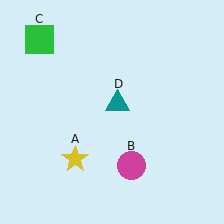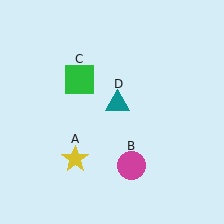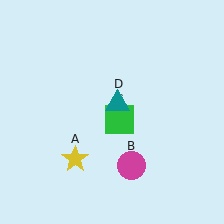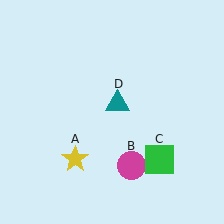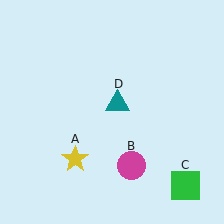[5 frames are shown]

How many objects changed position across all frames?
1 object changed position: green square (object C).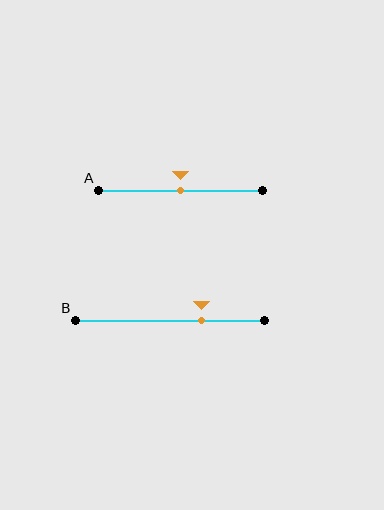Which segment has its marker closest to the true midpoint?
Segment A has its marker closest to the true midpoint.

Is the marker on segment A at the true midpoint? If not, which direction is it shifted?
Yes, the marker on segment A is at the true midpoint.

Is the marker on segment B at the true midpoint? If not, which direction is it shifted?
No, the marker on segment B is shifted to the right by about 17% of the segment length.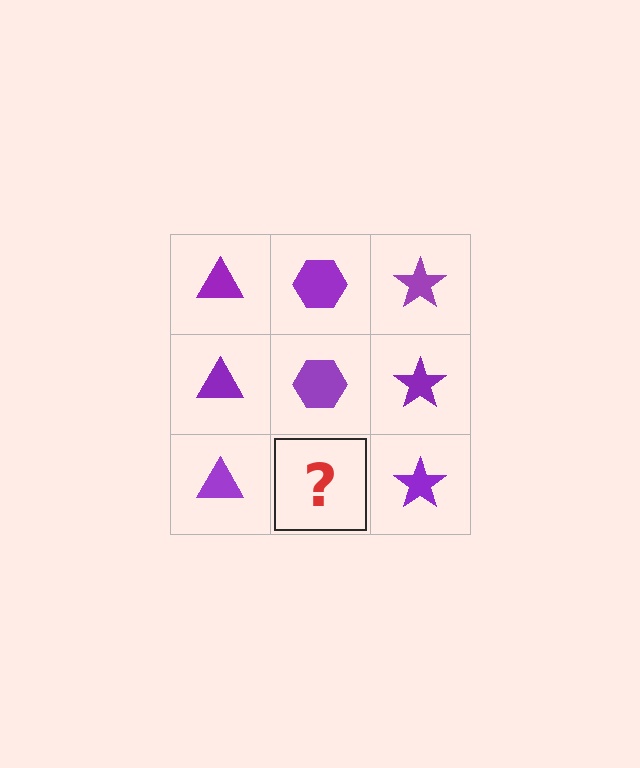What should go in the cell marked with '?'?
The missing cell should contain a purple hexagon.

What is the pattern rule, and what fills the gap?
The rule is that each column has a consistent shape. The gap should be filled with a purple hexagon.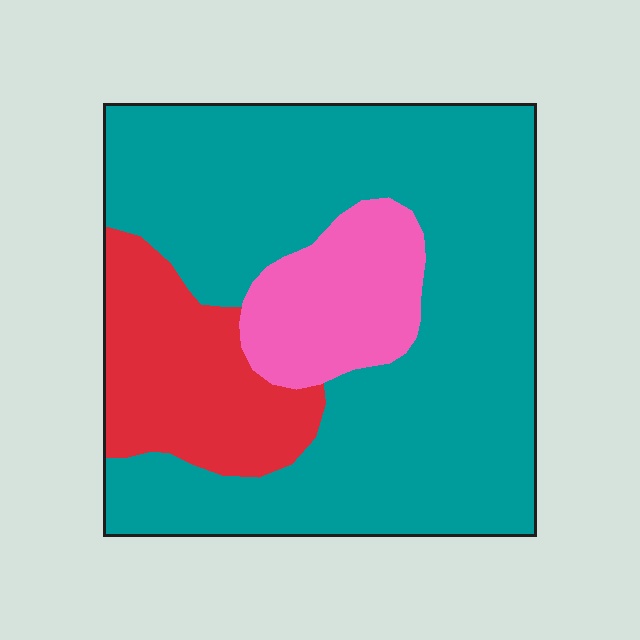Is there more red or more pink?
Red.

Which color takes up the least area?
Pink, at roughly 15%.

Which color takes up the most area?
Teal, at roughly 70%.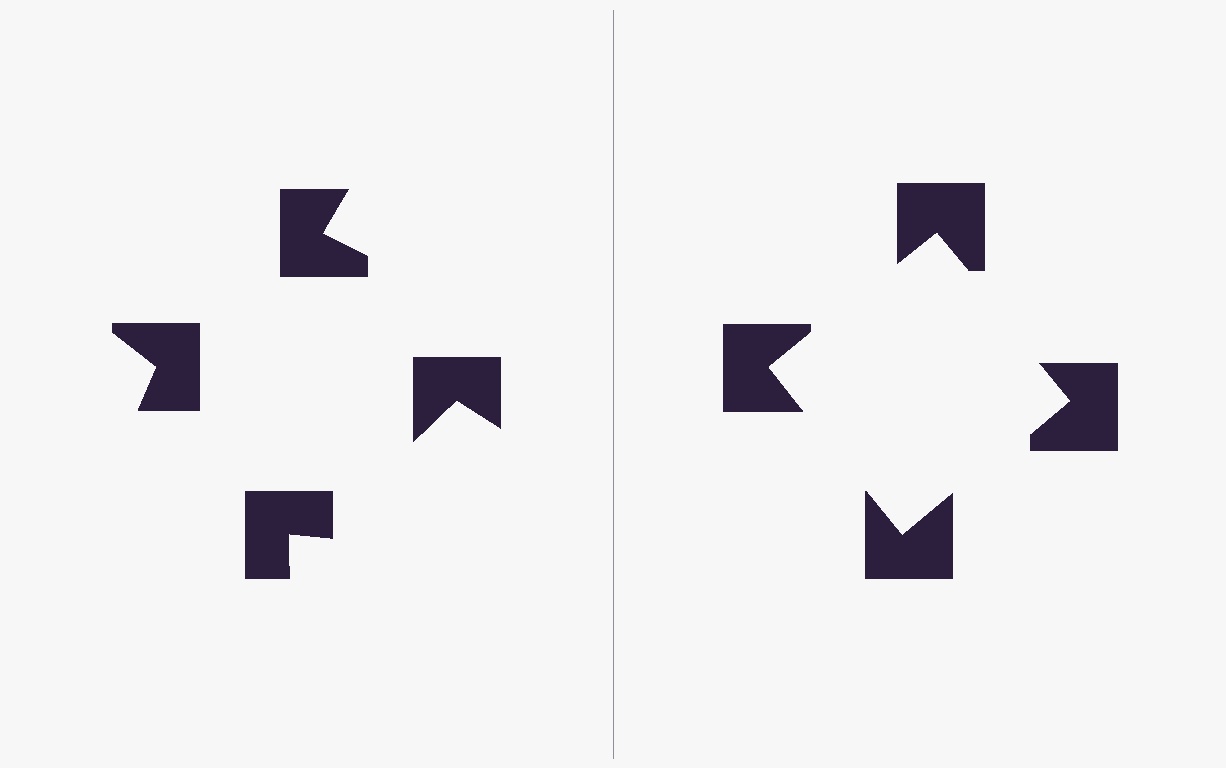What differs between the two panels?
The notched squares are positioned identically on both sides; only the wedge orientations differ. On the right they align to a square; on the left they are misaligned.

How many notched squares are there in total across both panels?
8 — 4 on each side.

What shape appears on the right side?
An illusory square.